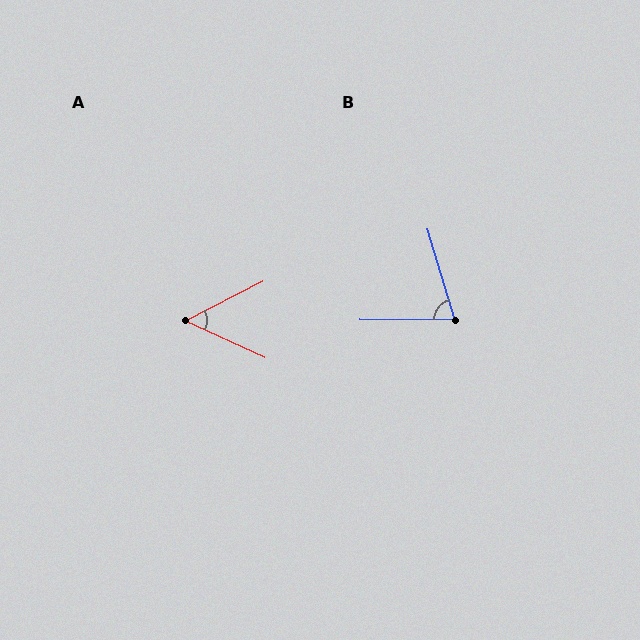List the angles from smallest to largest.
A (51°), B (73°).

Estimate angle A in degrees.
Approximately 51 degrees.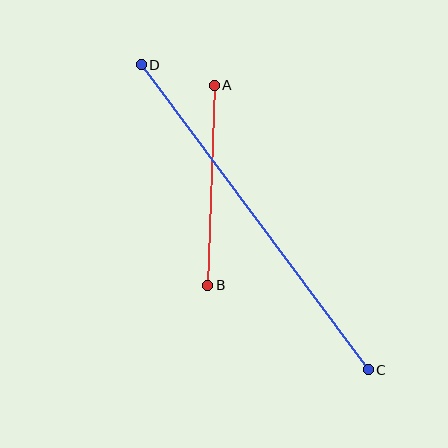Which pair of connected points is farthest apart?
Points C and D are farthest apart.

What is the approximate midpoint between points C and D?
The midpoint is at approximately (255, 217) pixels.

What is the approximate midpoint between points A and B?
The midpoint is at approximately (211, 185) pixels.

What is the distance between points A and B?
The distance is approximately 200 pixels.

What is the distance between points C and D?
The distance is approximately 380 pixels.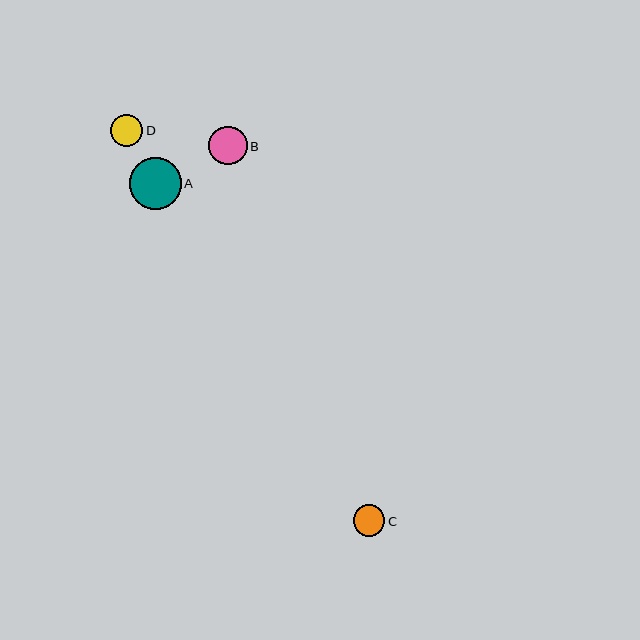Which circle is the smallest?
Circle C is the smallest with a size of approximately 31 pixels.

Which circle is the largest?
Circle A is the largest with a size of approximately 52 pixels.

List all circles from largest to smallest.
From largest to smallest: A, B, D, C.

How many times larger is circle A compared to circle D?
Circle A is approximately 1.6 times the size of circle D.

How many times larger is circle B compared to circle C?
Circle B is approximately 1.2 times the size of circle C.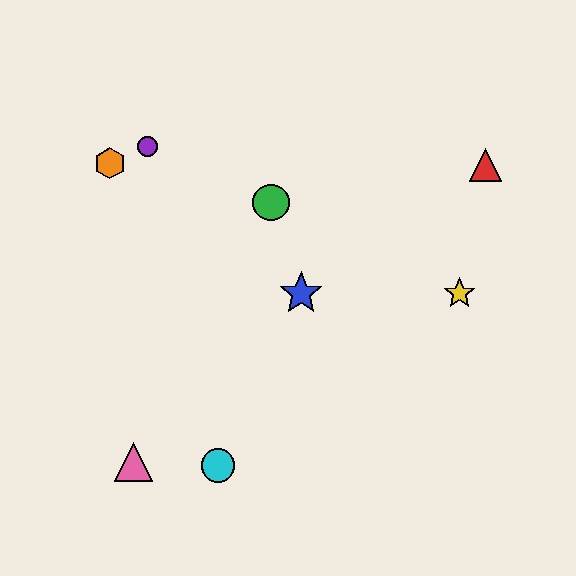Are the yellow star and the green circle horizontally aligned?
No, the yellow star is at y≈293 and the green circle is at y≈202.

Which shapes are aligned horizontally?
The blue star, the yellow star are aligned horizontally.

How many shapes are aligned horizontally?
2 shapes (the blue star, the yellow star) are aligned horizontally.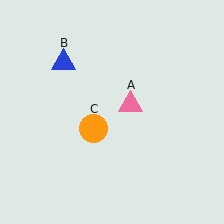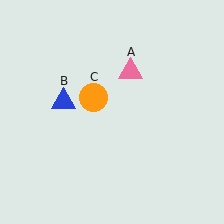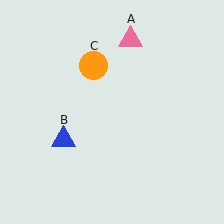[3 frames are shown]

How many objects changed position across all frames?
3 objects changed position: pink triangle (object A), blue triangle (object B), orange circle (object C).